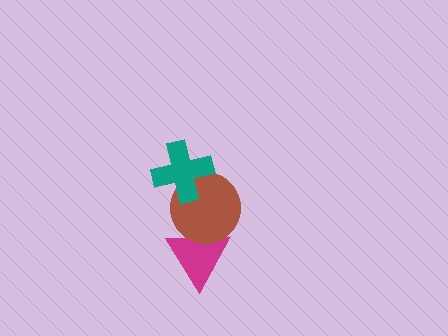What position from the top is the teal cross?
The teal cross is 1st from the top.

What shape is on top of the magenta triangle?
The brown circle is on top of the magenta triangle.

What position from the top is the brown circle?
The brown circle is 2nd from the top.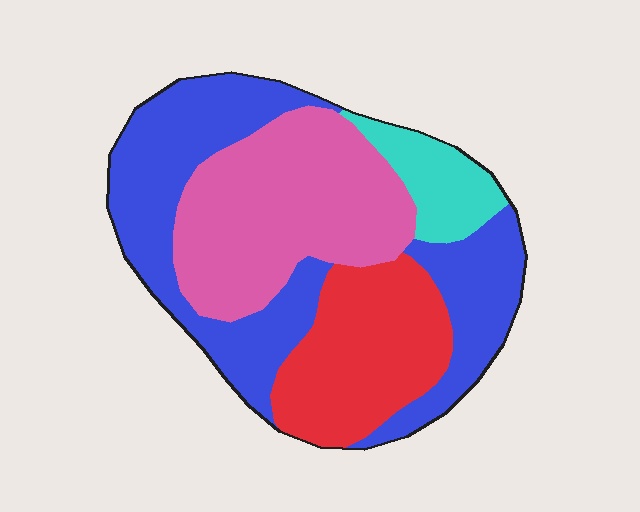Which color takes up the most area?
Blue, at roughly 40%.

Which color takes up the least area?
Cyan, at roughly 10%.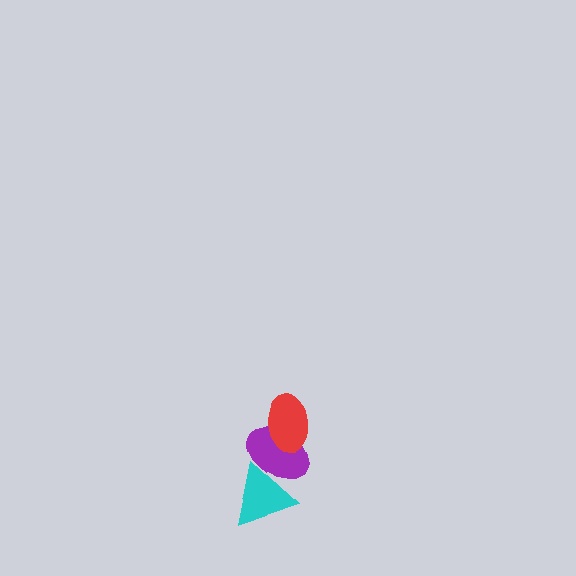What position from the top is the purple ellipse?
The purple ellipse is 2nd from the top.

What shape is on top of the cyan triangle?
The purple ellipse is on top of the cyan triangle.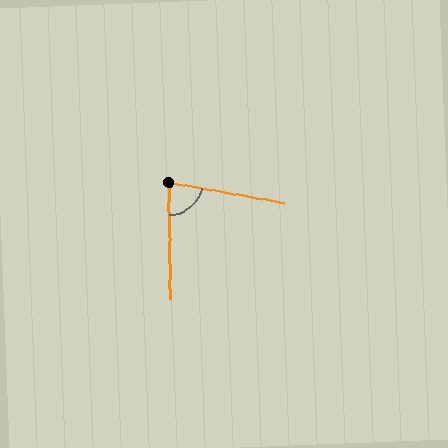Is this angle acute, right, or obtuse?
It is acute.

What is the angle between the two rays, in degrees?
Approximately 79 degrees.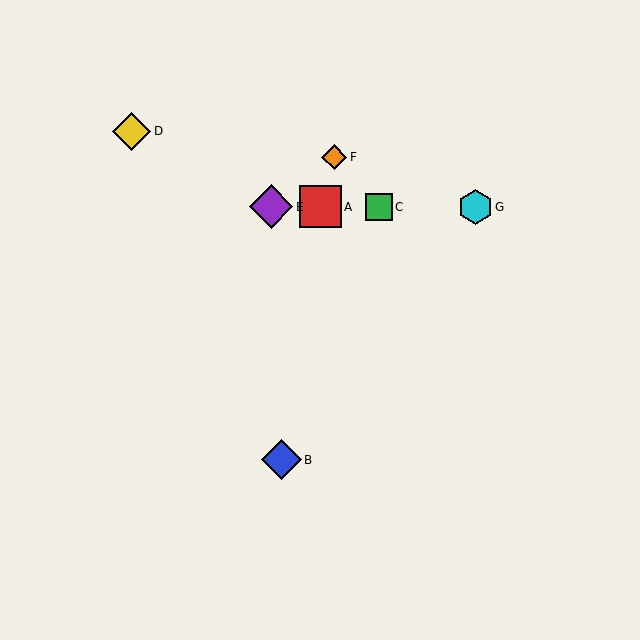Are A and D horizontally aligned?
No, A is at y≈207 and D is at y≈131.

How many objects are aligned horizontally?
4 objects (A, C, E, G) are aligned horizontally.